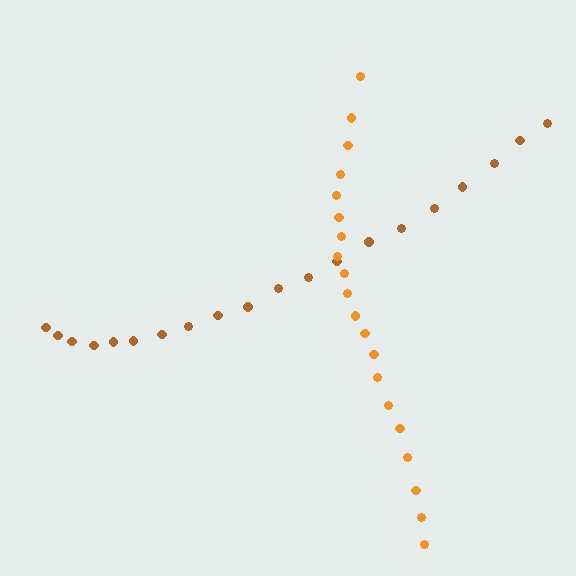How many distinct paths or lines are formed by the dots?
There are 2 distinct paths.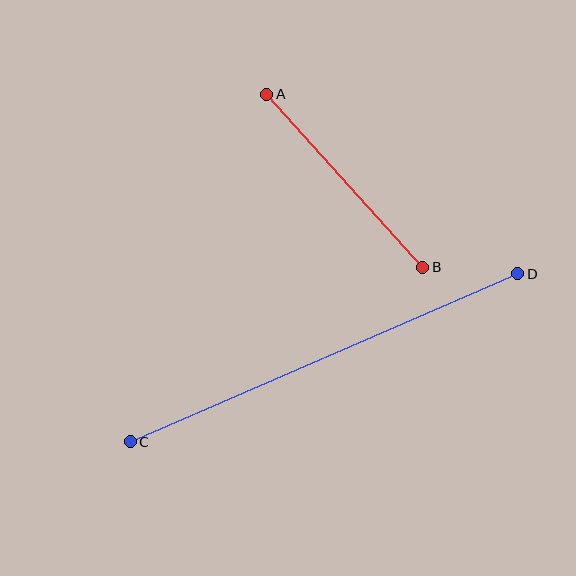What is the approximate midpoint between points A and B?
The midpoint is at approximately (345, 181) pixels.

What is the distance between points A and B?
The distance is approximately 233 pixels.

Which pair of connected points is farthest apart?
Points C and D are farthest apart.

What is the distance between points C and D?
The distance is approximately 422 pixels.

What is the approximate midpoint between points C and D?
The midpoint is at approximately (324, 358) pixels.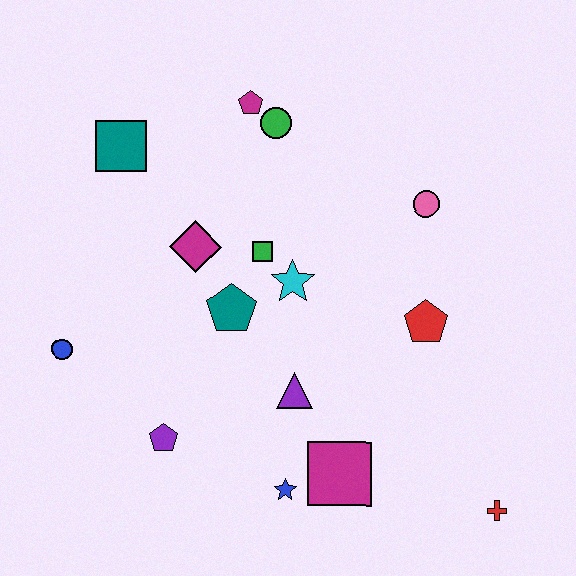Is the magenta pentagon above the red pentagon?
Yes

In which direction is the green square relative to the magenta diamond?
The green square is to the right of the magenta diamond.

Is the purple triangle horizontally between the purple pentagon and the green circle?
No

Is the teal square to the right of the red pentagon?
No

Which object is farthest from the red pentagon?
The blue circle is farthest from the red pentagon.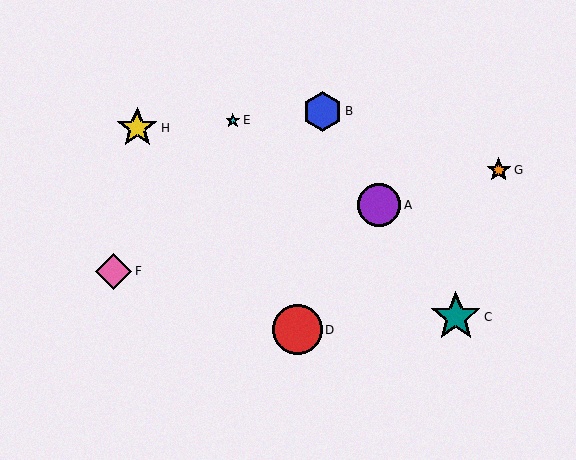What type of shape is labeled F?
Shape F is a pink diamond.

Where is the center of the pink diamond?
The center of the pink diamond is at (114, 271).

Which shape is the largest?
The teal star (labeled C) is the largest.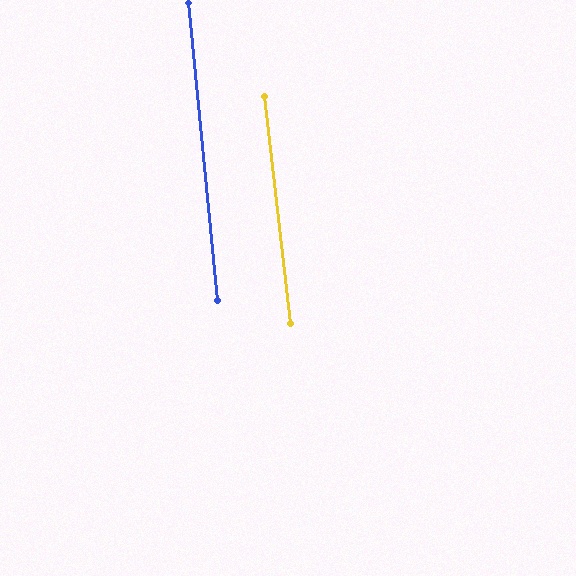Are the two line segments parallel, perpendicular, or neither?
Parallel — their directions differ by only 1.0°.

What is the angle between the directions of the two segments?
Approximately 1 degree.